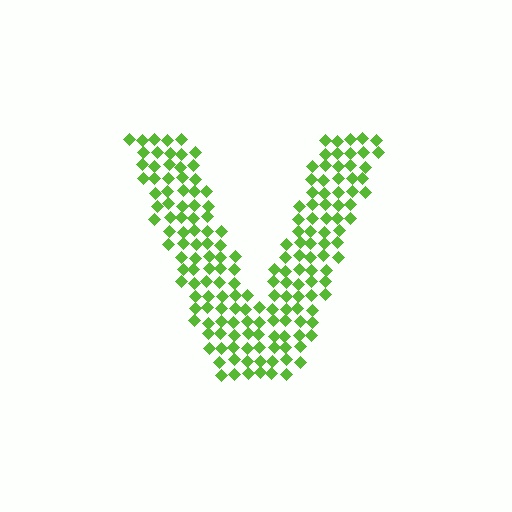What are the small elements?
The small elements are diamonds.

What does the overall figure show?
The overall figure shows the letter V.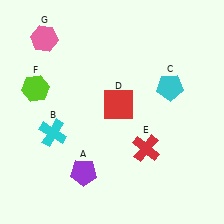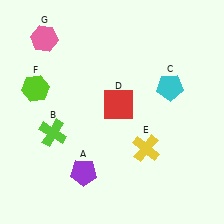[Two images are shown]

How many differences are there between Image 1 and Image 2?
There are 2 differences between the two images.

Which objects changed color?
B changed from cyan to lime. E changed from red to yellow.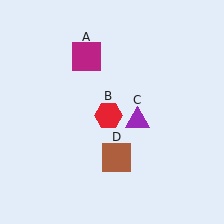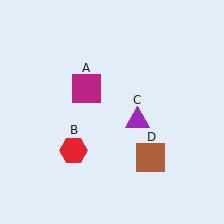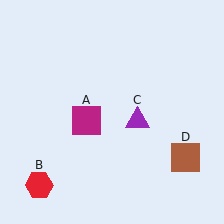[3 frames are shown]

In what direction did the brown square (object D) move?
The brown square (object D) moved right.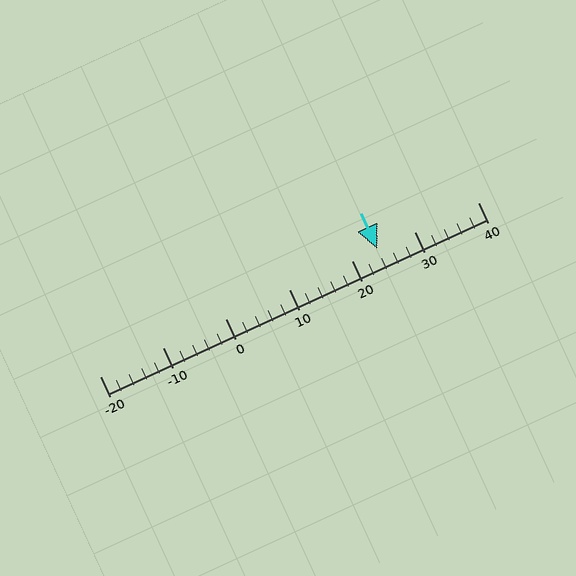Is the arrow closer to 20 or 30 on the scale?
The arrow is closer to 20.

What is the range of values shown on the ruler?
The ruler shows values from -20 to 40.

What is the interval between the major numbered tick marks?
The major tick marks are spaced 10 units apart.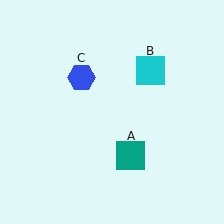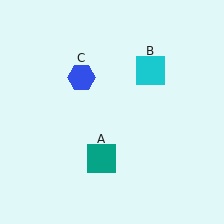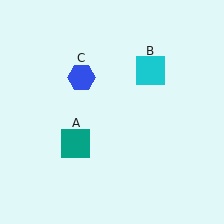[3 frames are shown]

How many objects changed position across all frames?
1 object changed position: teal square (object A).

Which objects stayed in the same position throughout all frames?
Cyan square (object B) and blue hexagon (object C) remained stationary.